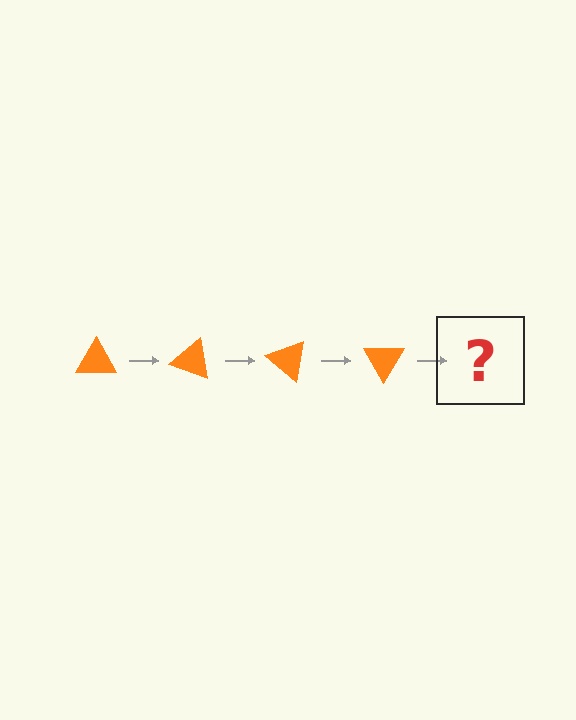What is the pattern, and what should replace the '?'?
The pattern is that the triangle rotates 20 degrees each step. The '?' should be an orange triangle rotated 80 degrees.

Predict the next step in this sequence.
The next step is an orange triangle rotated 80 degrees.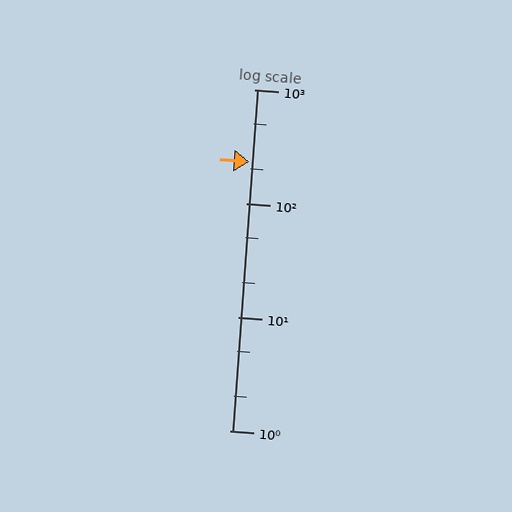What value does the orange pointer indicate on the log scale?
The pointer indicates approximately 230.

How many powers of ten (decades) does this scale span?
The scale spans 3 decades, from 1 to 1000.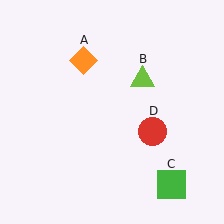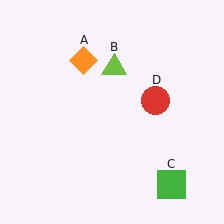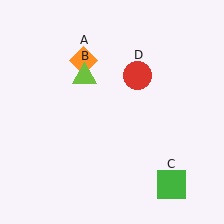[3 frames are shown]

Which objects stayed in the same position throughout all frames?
Orange diamond (object A) and green square (object C) remained stationary.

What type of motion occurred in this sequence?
The lime triangle (object B), red circle (object D) rotated counterclockwise around the center of the scene.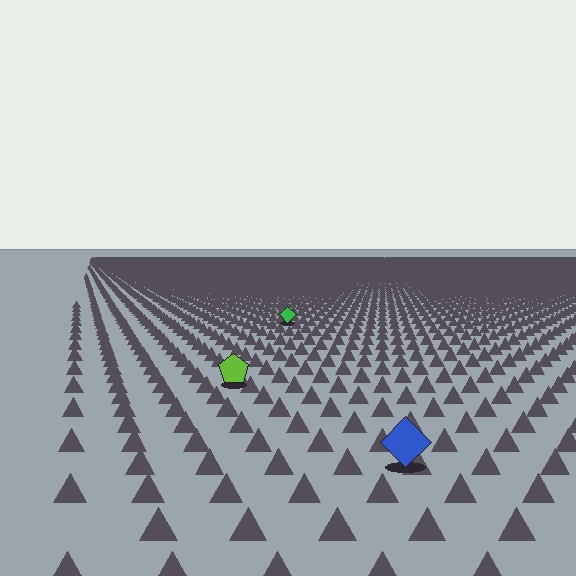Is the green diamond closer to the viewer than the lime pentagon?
No. The lime pentagon is closer — you can tell from the texture gradient: the ground texture is coarser near it.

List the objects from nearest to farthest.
From nearest to farthest: the blue diamond, the lime pentagon, the green diamond.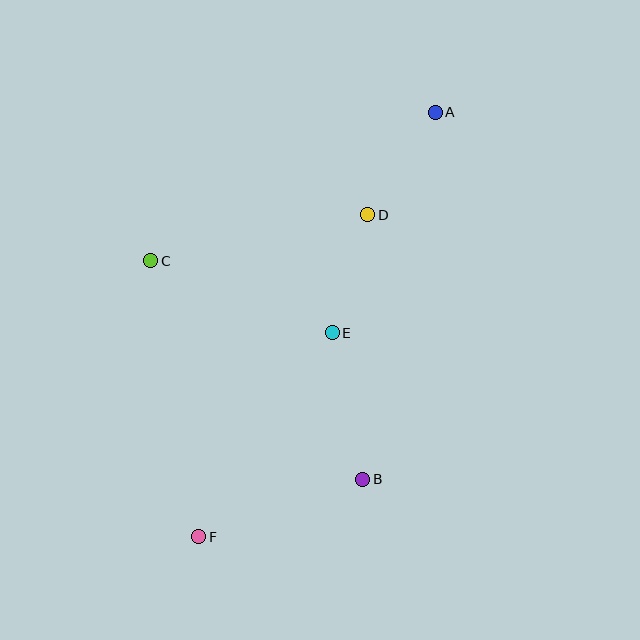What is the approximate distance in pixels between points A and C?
The distance between A and C is approximately 321 pixels.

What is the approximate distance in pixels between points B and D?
The distance between B and D is approximately 264 pixels.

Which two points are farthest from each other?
Points A and F are farthest from each other.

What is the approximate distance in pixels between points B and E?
The distance between B and E is approximately 149 pixels.